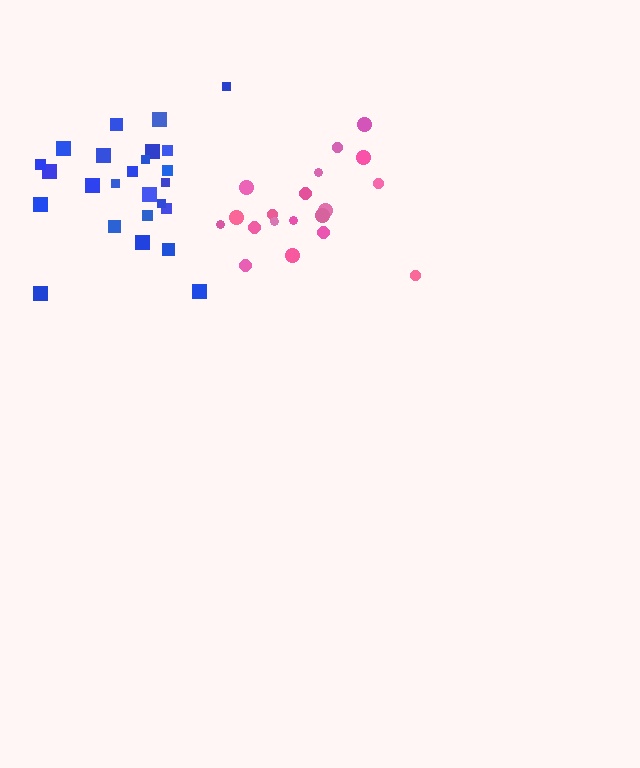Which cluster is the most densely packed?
Pink.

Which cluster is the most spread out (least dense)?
Blue.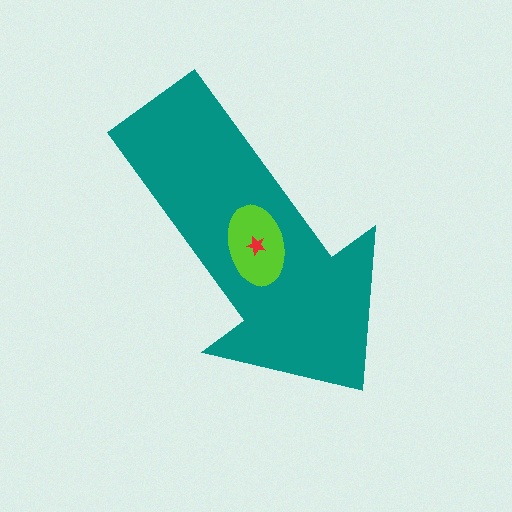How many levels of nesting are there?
3.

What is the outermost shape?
The teal arrow.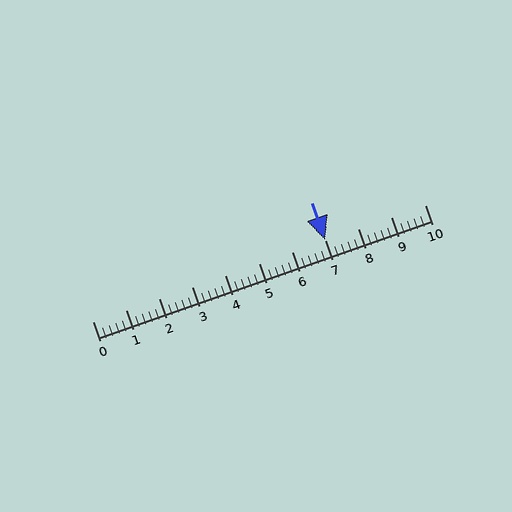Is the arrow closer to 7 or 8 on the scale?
The arrow is closer to 7.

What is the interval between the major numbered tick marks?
The major tick marks are spaced 1 units apart.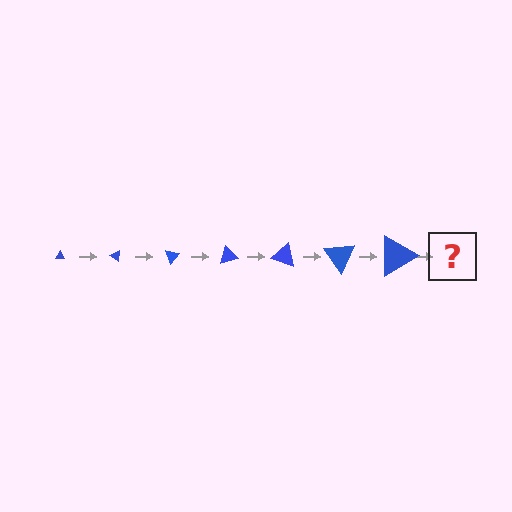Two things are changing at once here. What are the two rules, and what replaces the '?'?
The two rules are that the triangle grows larger each step and it rotates 35 degrees each step. The '?' should be a triangle, larger than the previous one and rotated 245 degrees from the start.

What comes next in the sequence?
The next element should be a triangle, larger than the previous one and rotated 245 degrees from the start.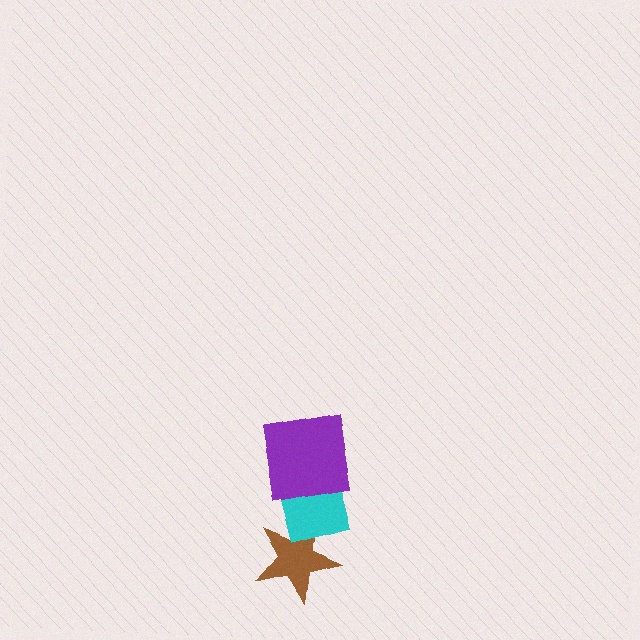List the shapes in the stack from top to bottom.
From top to bottom: the purple square, the cyan square, the brown star.